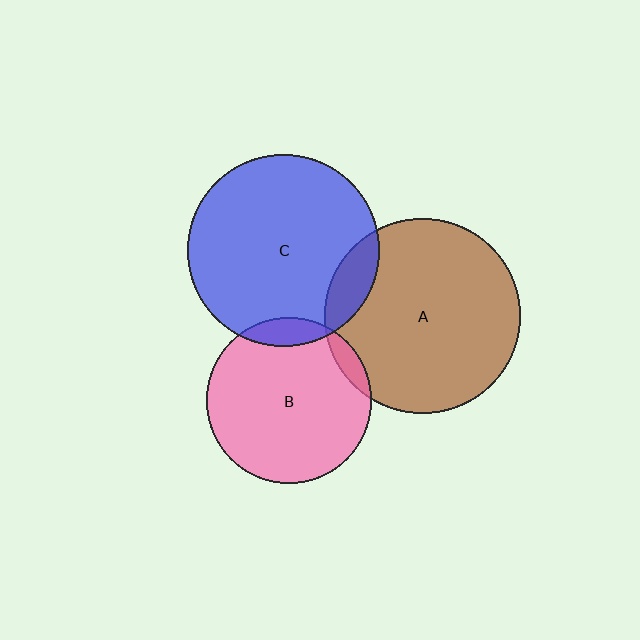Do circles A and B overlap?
Yes.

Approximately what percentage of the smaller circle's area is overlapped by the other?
Approximately 5%.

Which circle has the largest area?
Circle A (brown).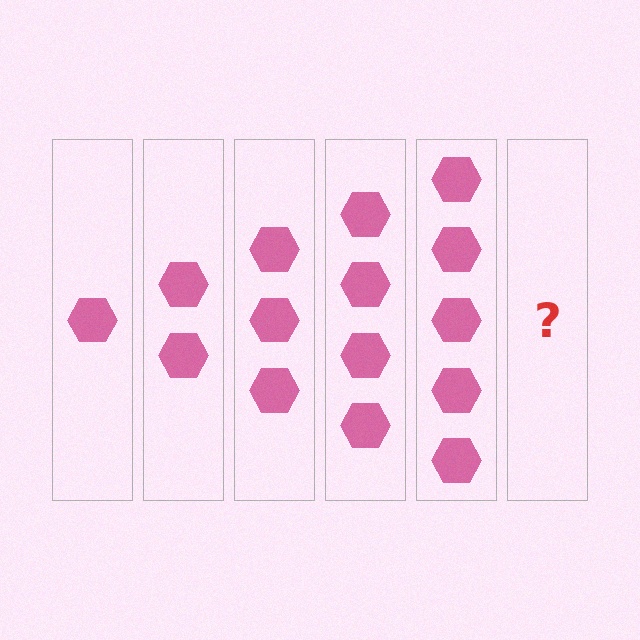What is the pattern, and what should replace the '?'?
The pattern is that each step adds one more hexagon. The '?' should be 6 hexagons.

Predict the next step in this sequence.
The next step is 6 hexagons.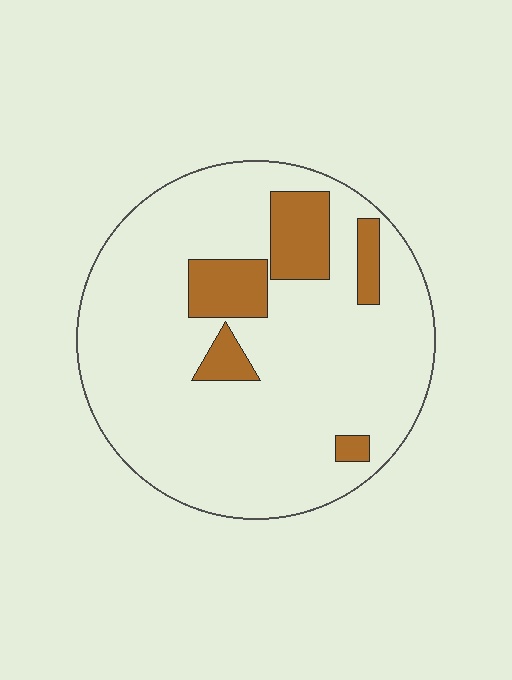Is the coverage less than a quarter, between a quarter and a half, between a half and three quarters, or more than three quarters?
Less than a quarter.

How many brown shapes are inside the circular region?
5.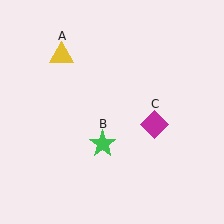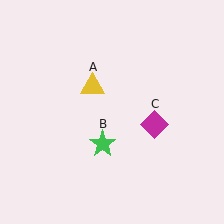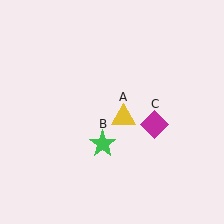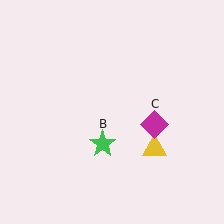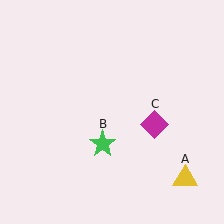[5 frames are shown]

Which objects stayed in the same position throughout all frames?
Green star (object B) and magenta diamond (object C) remained stationary.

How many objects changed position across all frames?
1 object changed position: yellow triangle (object A).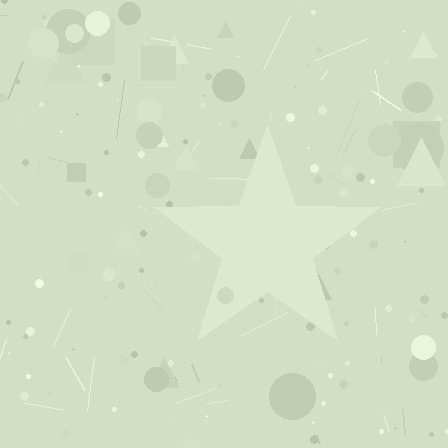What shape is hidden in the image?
A star is hidden in the image.